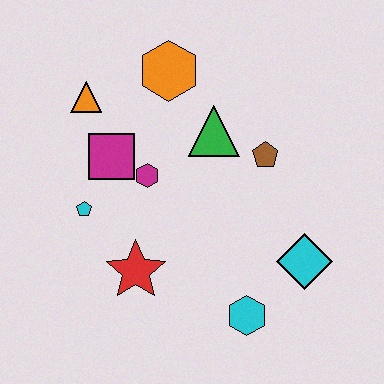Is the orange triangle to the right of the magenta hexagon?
No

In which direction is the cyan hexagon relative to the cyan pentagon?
The cyan hexagon is to the right of the cyan pentagon.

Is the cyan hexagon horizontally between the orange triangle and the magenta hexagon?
No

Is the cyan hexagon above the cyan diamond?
No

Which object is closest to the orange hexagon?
The green triangle is closest to the orange hexagon.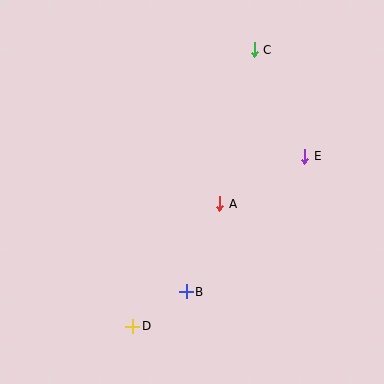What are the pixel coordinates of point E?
Point E is at (305, 156).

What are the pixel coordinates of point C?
Point C is at (254, 50).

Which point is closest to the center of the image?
Point A at (220, 204) is closest to the center.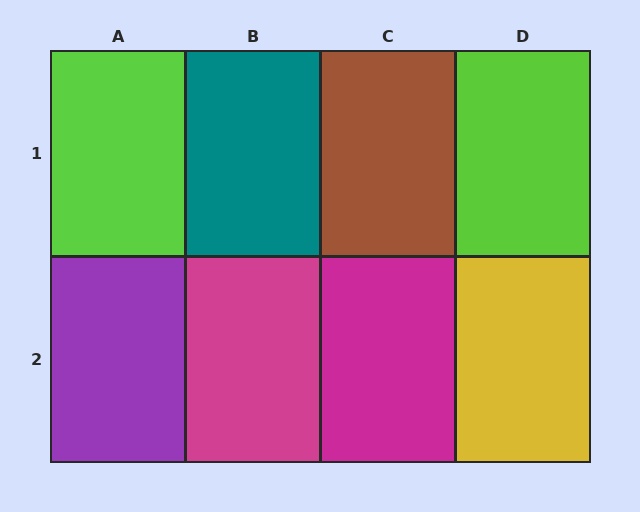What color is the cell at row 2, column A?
Purple.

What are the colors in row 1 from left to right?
Lime, teal, brown, lime.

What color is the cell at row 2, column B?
Magenta.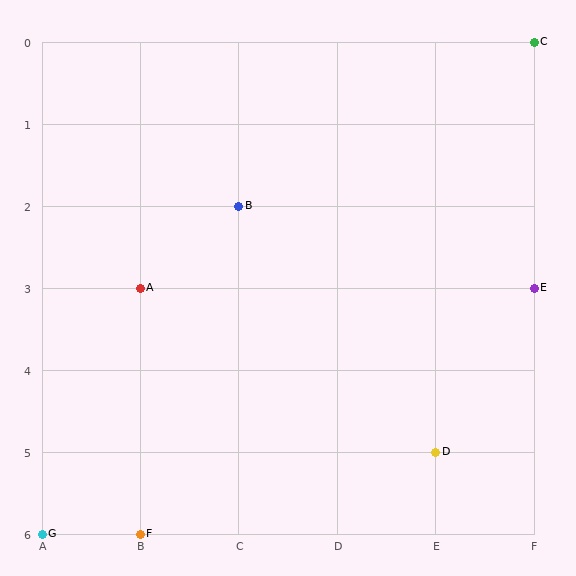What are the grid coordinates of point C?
Point C is at grid coordinates (F, 0).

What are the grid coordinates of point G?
Point G is at grid coordinates (A, 6).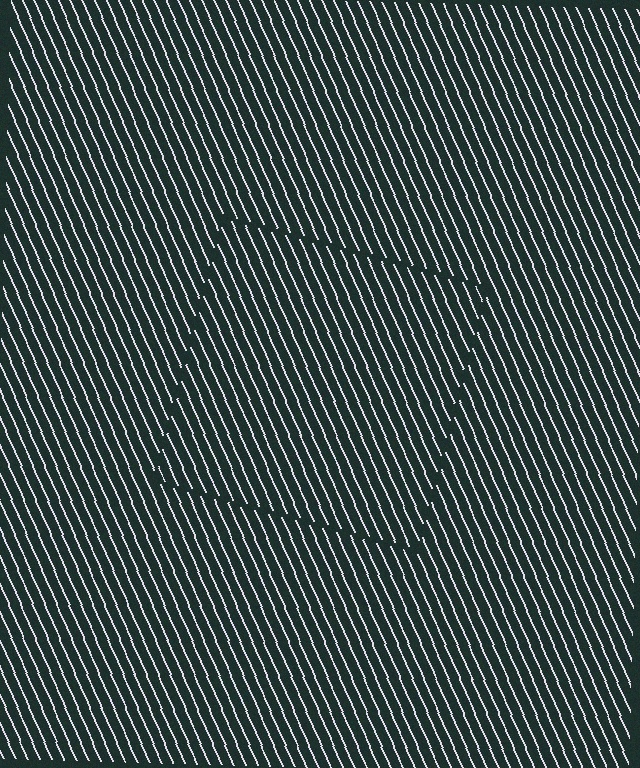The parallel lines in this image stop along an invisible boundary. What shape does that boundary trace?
An illusory square. The interior of the shape contains the same grating, shifted by half a period — the contour is defined by the phase discontinuity where line-ends from the inner and outer gratings abut.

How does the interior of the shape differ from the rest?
The interior of the shape contains the same grating, shifted by half a period — the contour is defined by the phase discontinuity where line-ends from the inner and outer gratings abut.